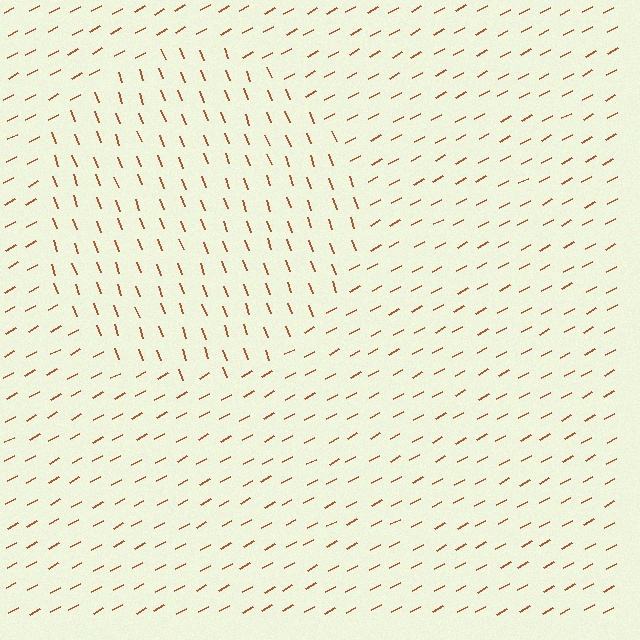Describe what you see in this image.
The image is filled with small brown line segments. A circle region in the image has lines oriented differently from the surrounding lines, creating a visible texture boundary.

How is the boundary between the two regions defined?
The boundary is defined purely by a change in line orientation (approximately 81 degrees difference). All lines are the same color and thickness.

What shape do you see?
I see a circle.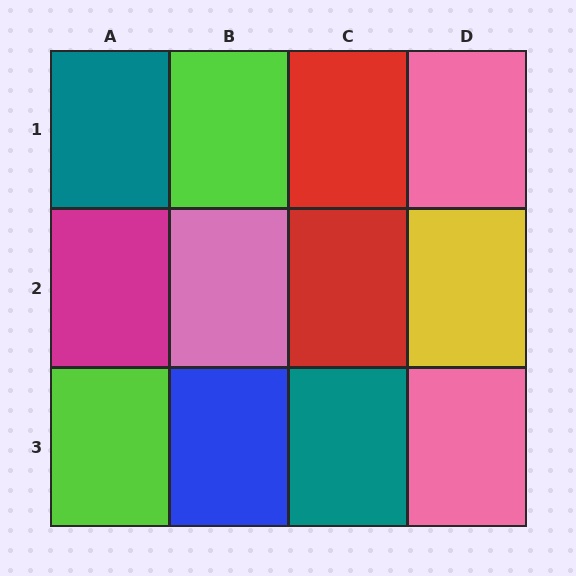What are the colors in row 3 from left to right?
Lime, blue, teal, pink.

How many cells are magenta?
1 cell is magenta.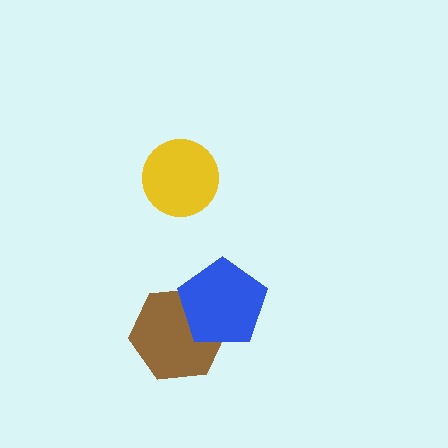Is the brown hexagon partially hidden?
Yes, it is partially covered by another shape.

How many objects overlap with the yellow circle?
0 objects overlap with the yellow circle.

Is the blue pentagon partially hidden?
No, no other shape covers it.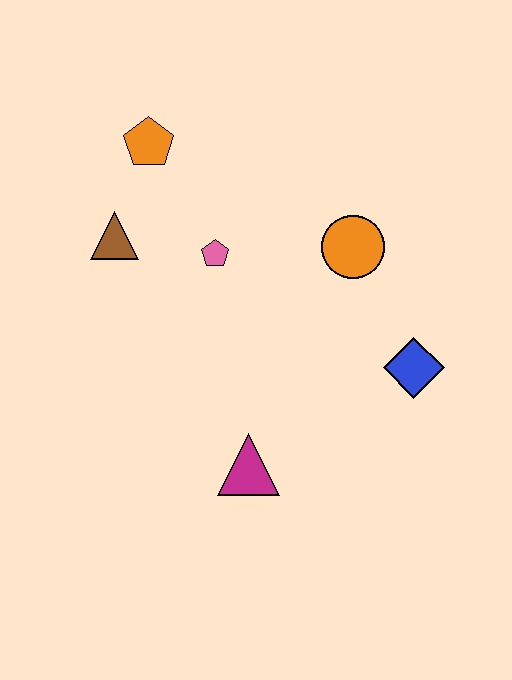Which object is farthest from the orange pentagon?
The blue diamond is farthest from the orange pentagon.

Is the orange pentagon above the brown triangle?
Yes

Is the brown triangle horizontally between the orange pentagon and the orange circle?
No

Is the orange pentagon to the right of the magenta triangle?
No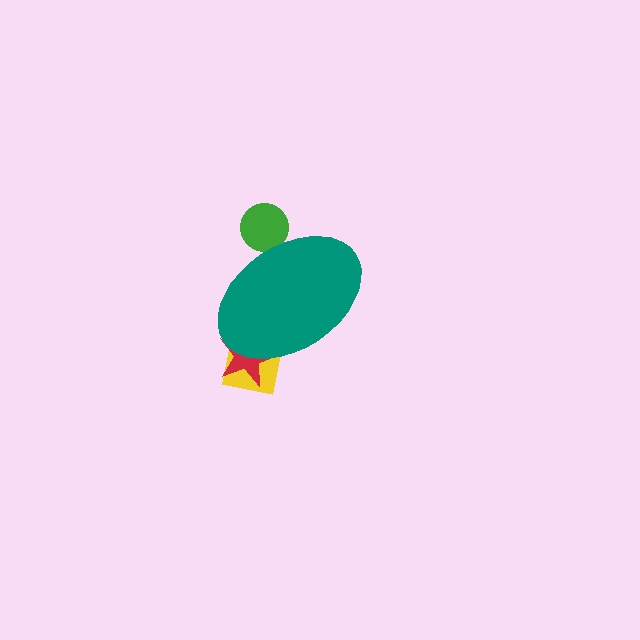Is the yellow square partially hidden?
Yes, the yellow square is partially hidden behind the teal ellipse.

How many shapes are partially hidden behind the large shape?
3 shapes are partially hidden.